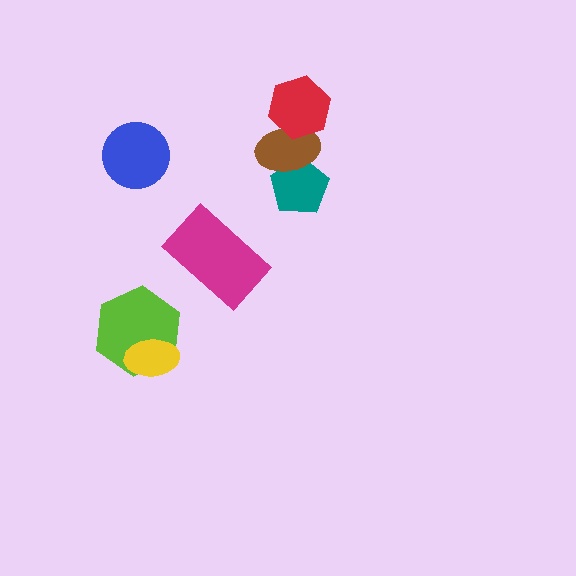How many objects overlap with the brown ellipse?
2 objects overlap with the brown ellipse.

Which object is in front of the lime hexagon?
The yellow ellipse is in front of the lime hexagon.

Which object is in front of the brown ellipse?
The red hexagon is in front of the brown ellipse.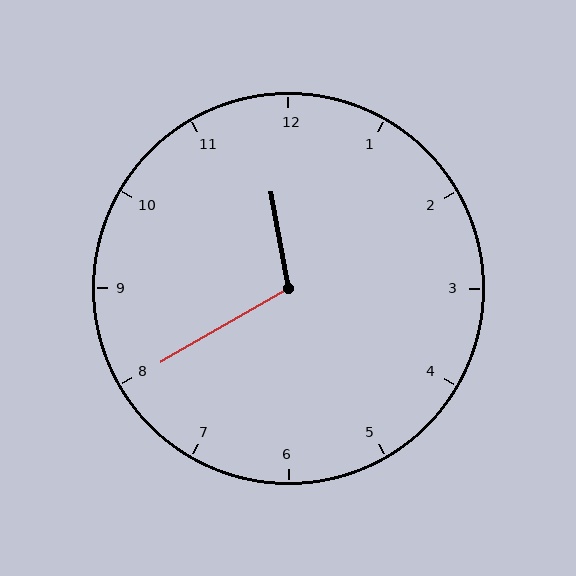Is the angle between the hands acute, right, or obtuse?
It is obtuse.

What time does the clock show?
11:40.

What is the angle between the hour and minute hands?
Approximately 110 degrees.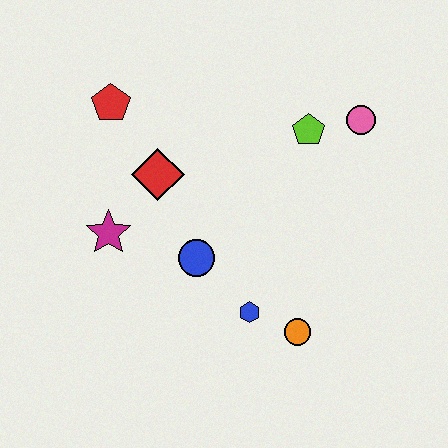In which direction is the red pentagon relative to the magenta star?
The red pentagon is above the magenta star.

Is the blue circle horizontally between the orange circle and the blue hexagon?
No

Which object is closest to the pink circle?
The lime pentagon is closest to the pink circle.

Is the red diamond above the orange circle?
Yes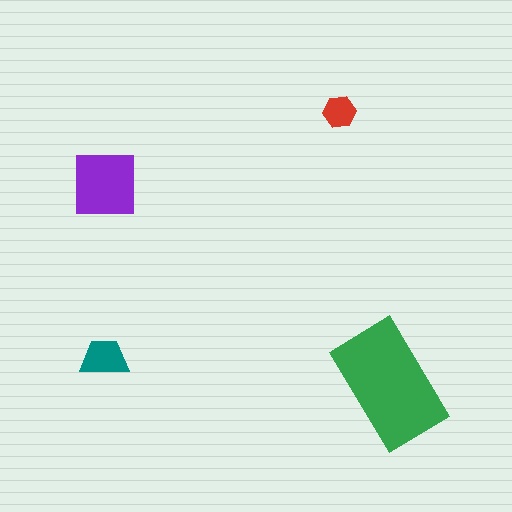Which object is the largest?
The green rectangle.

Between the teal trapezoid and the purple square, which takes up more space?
The purple square.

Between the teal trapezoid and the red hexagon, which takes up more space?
The teal trapezoid.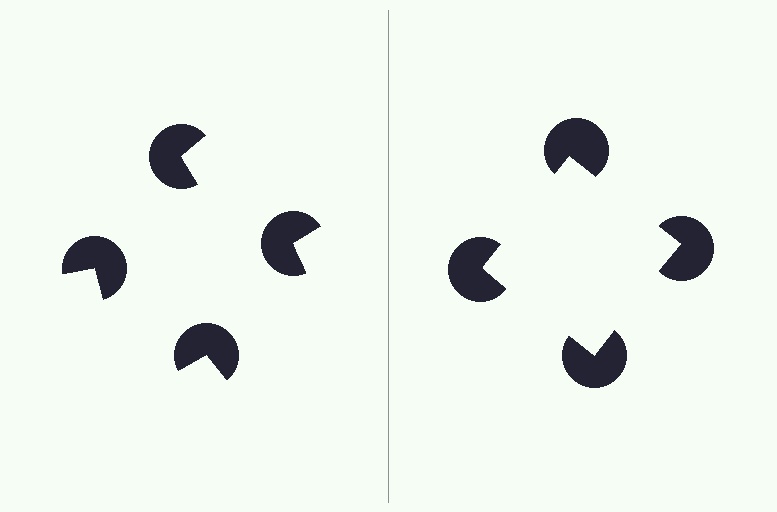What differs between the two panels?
The pac-man discs are positioned identically on both sides; only the wedge orientations differ. On the right they align to a square; on the left they are misaligned.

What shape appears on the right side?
An illusory square.